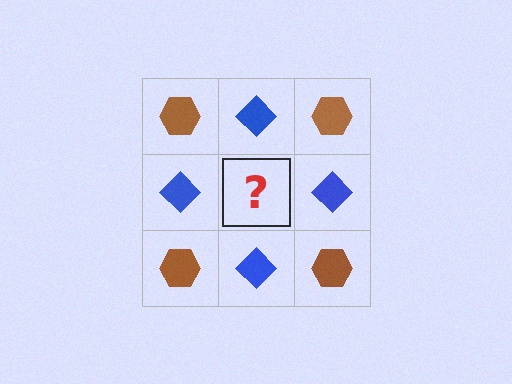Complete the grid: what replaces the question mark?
The question mark should be replaced with a brown hexagon.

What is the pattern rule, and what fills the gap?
The rule is that it alternates brown hexagon and blue diamond in a checkerboard pattern. The gap should be filled with a brown hexagon.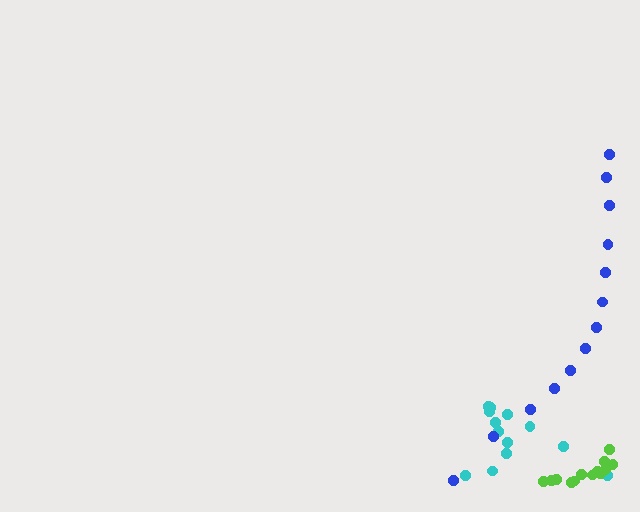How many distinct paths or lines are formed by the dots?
There are 3 distinct paths.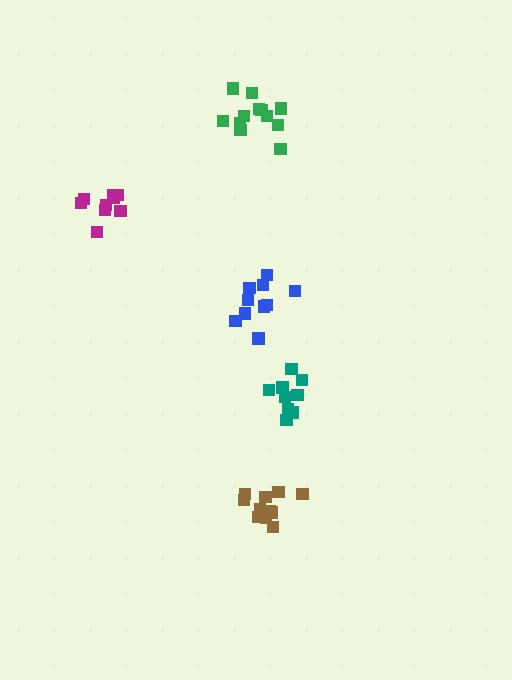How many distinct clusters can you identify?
There are 5 distinct clusters.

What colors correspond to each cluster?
The clusters are colored: brown, teal, green, magenta, blue.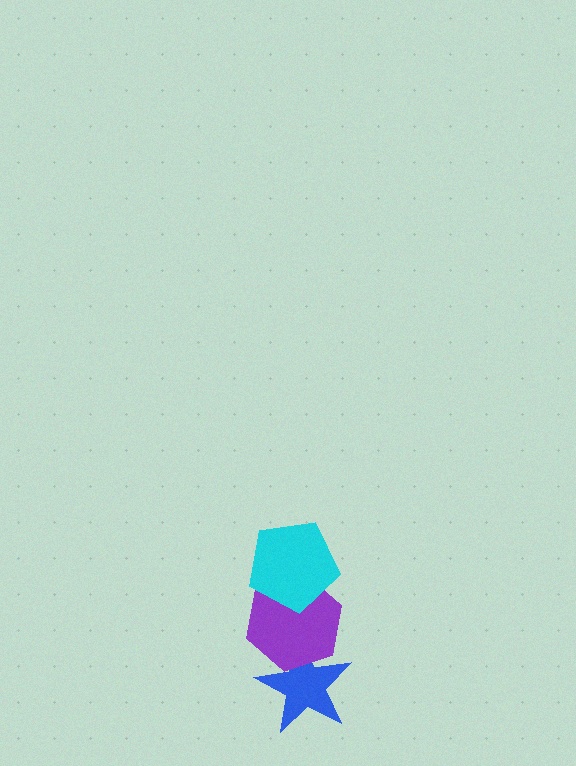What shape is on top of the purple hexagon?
The cyan pentagon is on top of the purple hexagon.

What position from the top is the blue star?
The blue star is 3rd from the top.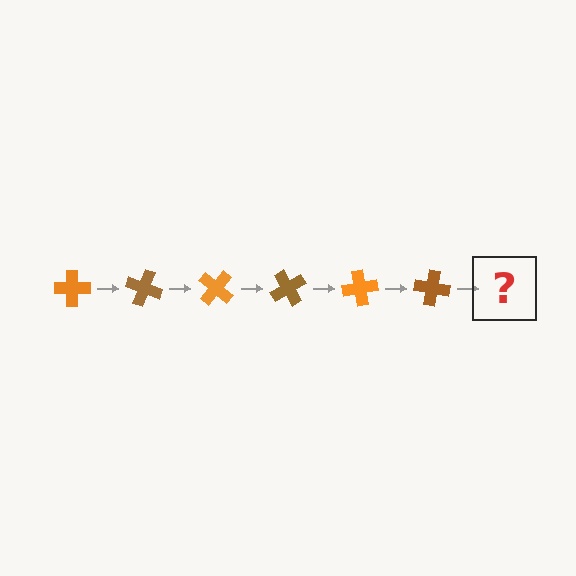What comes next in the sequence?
The next element should be an orange cross, rotated 120 degrees from the start.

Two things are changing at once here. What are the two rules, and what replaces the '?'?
The two rules are that it rotates 20 degrees each step and the color cycles through orange and brown. The '?' should be an orange cross, rotated 120 degrees from the start.